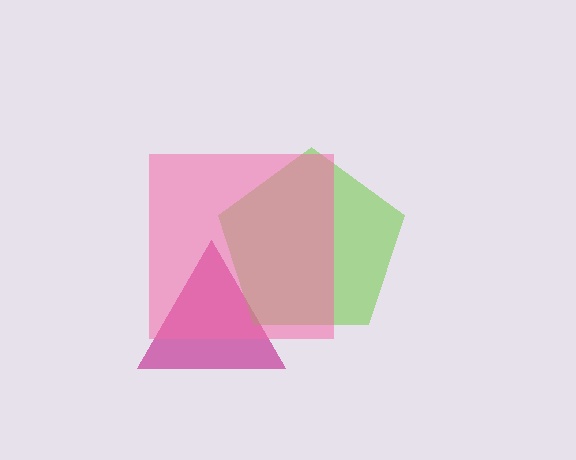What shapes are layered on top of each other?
The layered shapes are: a magenta triangle, a lime pentagon, a pink square.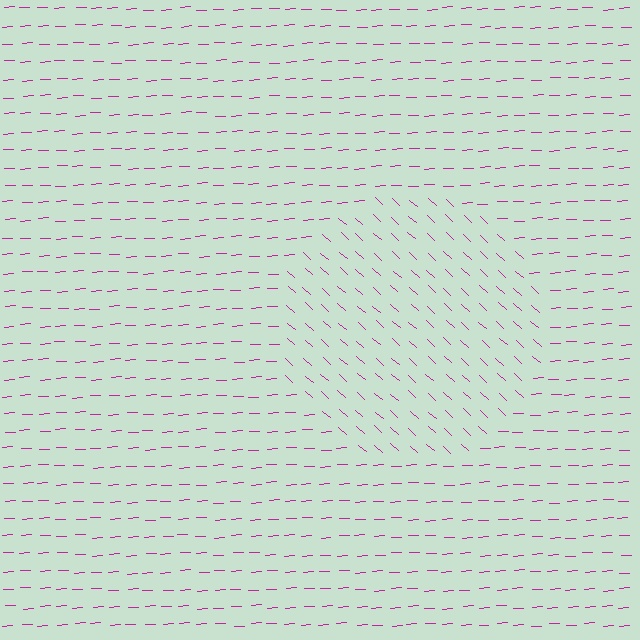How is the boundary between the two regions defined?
The boundary is defined purely by a change in line orientation (approximately 45 degrees difference). All lines are the same color and thickness.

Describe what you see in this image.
The image is filled with small magenta line segments. A circle region in the image has lines oriented differently from the surrounding lines, creating a visible texture boundary.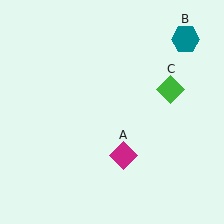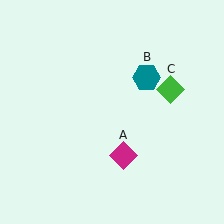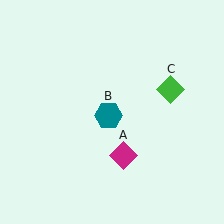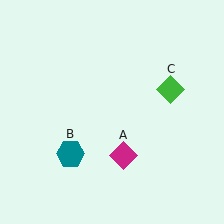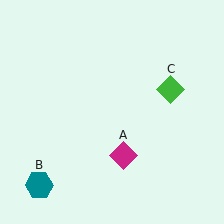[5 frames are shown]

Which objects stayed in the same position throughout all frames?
Magenta diamond (object A) and green diamond (object C) remained stationary.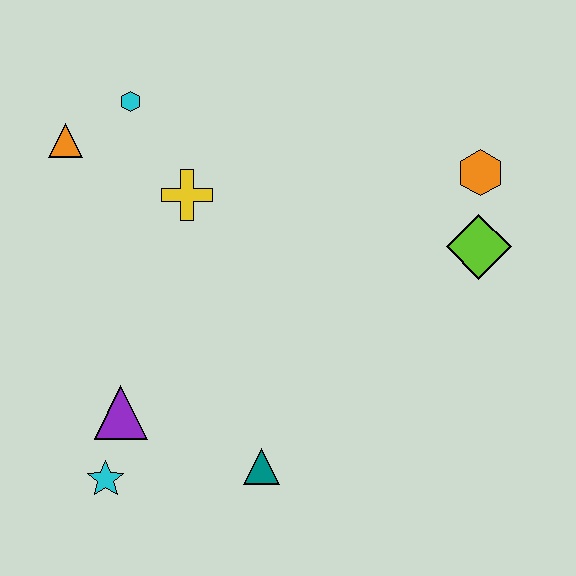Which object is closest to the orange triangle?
The cyan hexagon is closest to the orange triangle.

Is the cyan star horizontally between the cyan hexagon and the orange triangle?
Yes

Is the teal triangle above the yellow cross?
No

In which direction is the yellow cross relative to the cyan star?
The yellow cross is above the cyan star.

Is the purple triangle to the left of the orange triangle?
No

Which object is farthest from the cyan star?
The orange hexagon is farthest from the cyan star.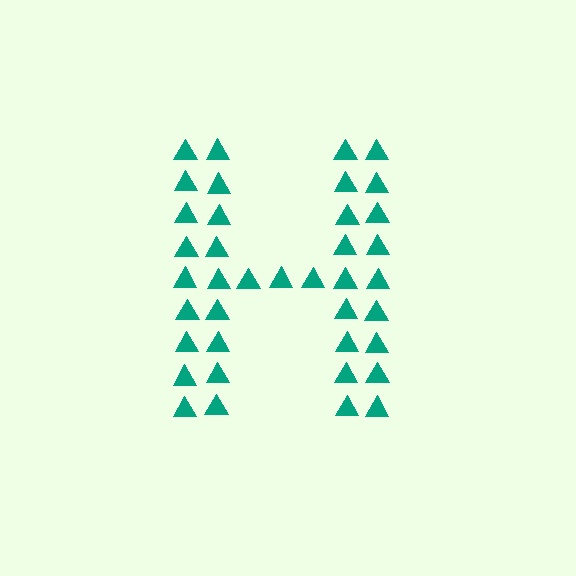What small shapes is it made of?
It is made of small triangles.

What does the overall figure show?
The overall figure shows the letter H.